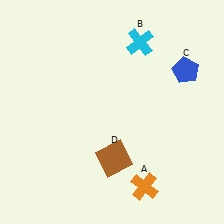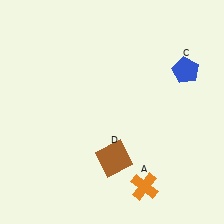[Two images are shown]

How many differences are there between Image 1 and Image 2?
There is 1 difference between the two images.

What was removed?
The cyan cross (B) was removed in Image 2.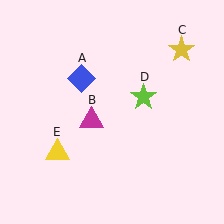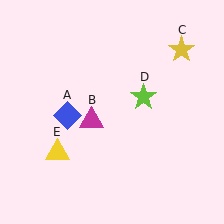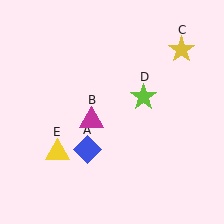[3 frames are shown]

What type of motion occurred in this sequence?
The blue diamond (object A) rotated counterclockwise around the center of the scene.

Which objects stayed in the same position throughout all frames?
Magenta triangle (object B) and yellow star (object C) and lime star (object D) and yellow triangle (object E) remained stationary.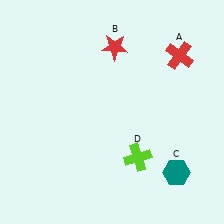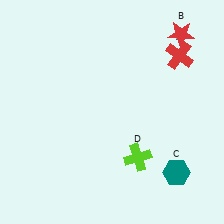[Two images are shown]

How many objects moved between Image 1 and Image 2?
1 object moved between the two images.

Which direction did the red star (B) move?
The red star (B) moved right.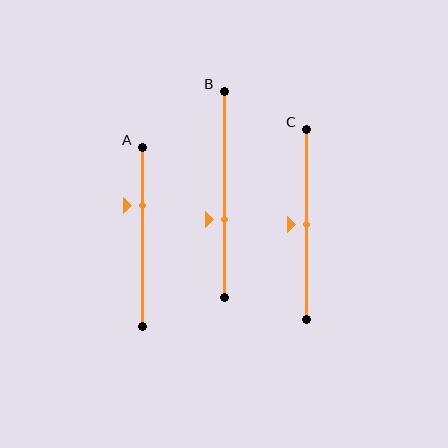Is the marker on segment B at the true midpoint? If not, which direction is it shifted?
No, the marker on segment B is shifted downward by about 12% of the segment length.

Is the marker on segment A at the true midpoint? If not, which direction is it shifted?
No, the marker on segment A is shifted upward by about 17% of the segment length.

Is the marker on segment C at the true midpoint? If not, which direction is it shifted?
Yes, the marker on segment C is at the true midpoint.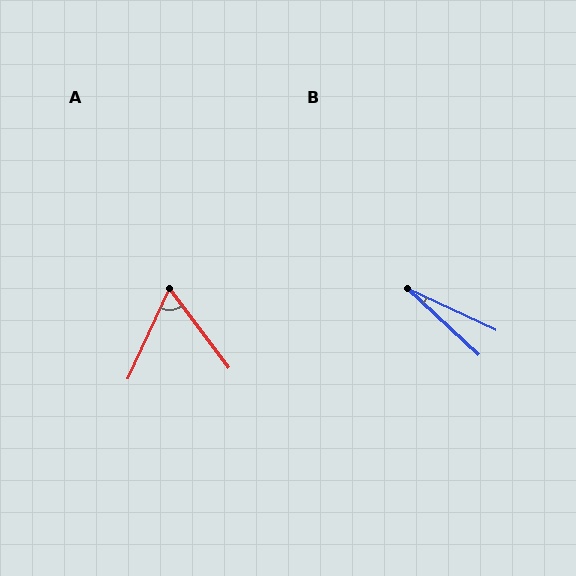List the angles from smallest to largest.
B (18°), A (61°).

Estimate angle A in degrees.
Approximately 61 degrees.